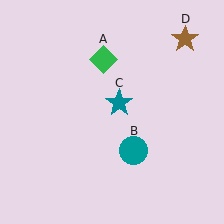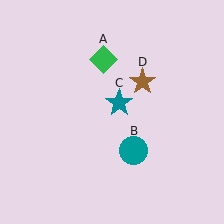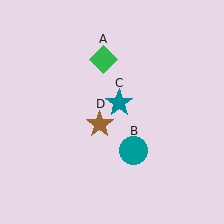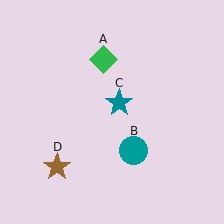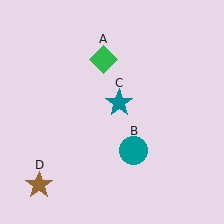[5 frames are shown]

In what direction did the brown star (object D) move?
The brown star (object D) moved down and to the left.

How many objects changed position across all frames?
1 object changed position: brown star (object D).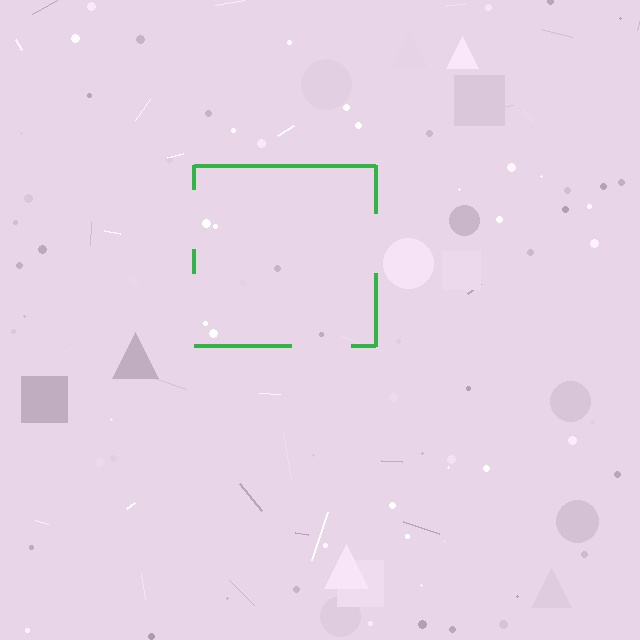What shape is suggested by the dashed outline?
The dashed outline suggests a square.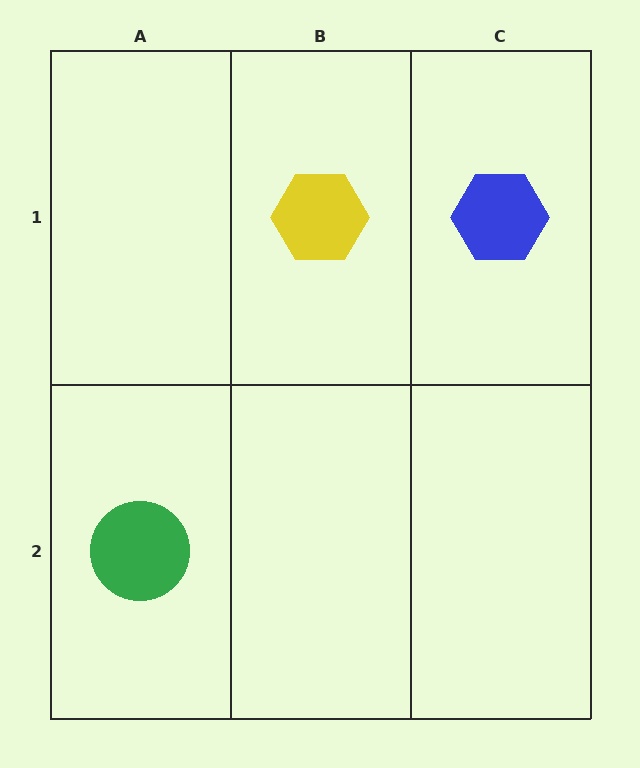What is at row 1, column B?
A yellow hexagon.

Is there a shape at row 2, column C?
No, that cell is empty.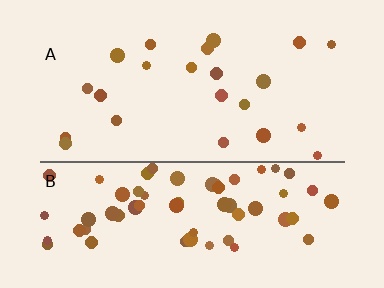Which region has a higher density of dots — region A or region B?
B (the bottom).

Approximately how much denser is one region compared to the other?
Approximately 2.9× — region B over region A.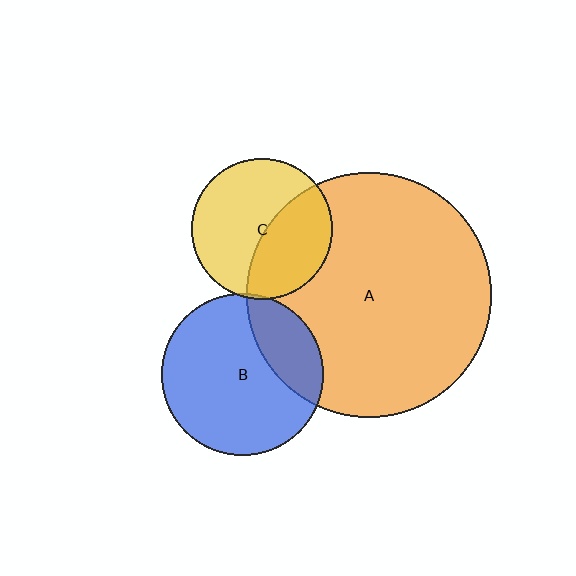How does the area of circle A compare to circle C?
Approximately 3.0 times.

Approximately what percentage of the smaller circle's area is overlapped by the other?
Approximately 5%.